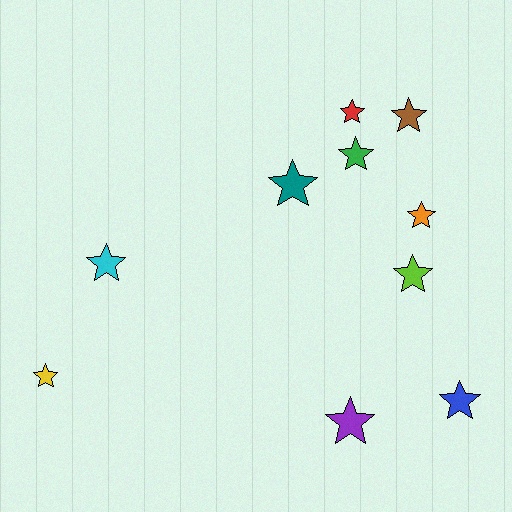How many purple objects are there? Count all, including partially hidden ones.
There is 1 purple object.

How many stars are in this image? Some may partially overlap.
There are 10 stars.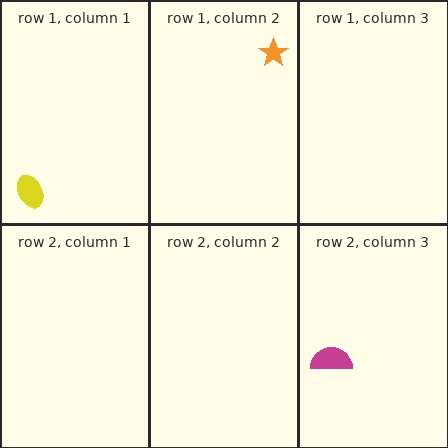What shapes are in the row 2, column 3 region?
The magenta semicircle.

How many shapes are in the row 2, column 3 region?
1.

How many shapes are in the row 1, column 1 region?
1.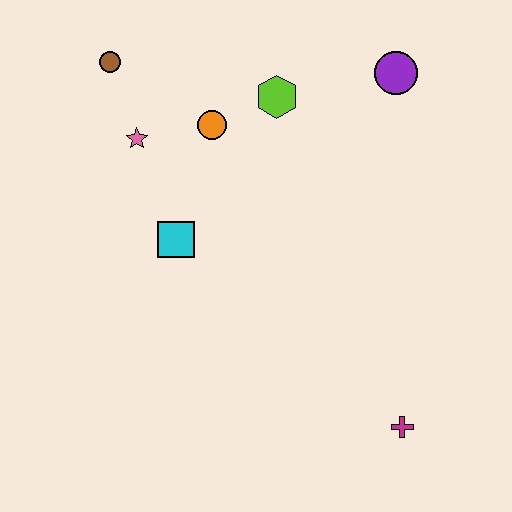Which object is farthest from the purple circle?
The magenta cross is farthest from the purple circle.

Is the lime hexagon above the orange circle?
Yes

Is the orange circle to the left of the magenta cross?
Yes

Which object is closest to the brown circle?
The pink star is closest to the brown circle.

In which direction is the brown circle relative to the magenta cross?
The brown circle is above the magenta cross.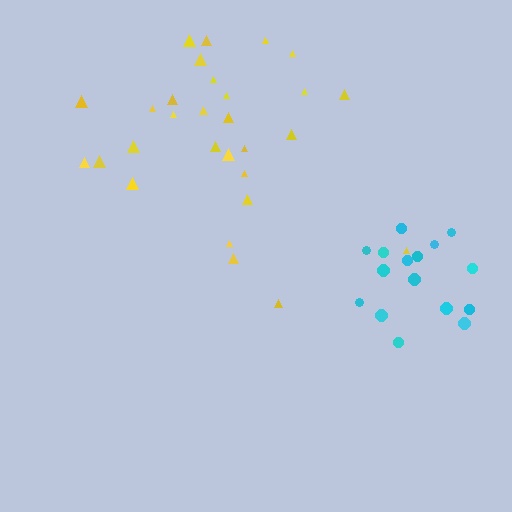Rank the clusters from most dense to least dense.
cyan, yellow.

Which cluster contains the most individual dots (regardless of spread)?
Yellow (29).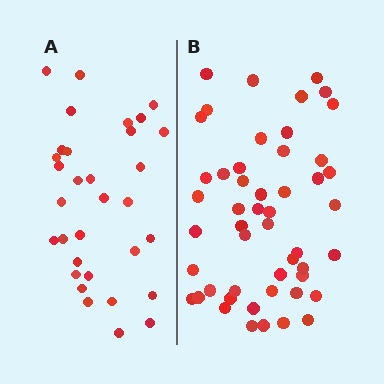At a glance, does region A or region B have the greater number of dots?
Region B (the right region) has more dots.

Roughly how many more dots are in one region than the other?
Region B has approximately 20 more dots than region A.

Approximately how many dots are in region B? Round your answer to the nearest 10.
About 50 dots.